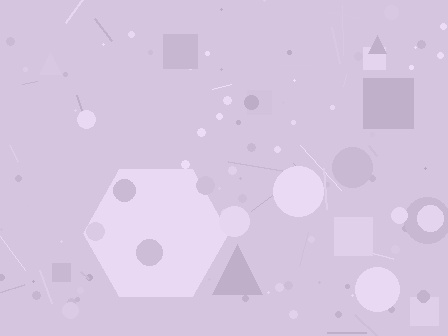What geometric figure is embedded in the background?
A hexagon is embedded in the background.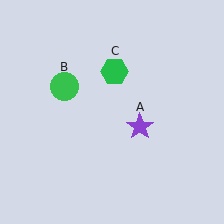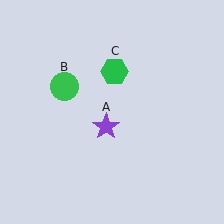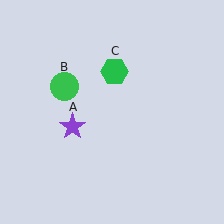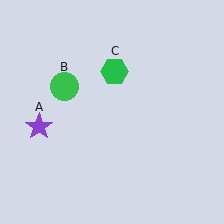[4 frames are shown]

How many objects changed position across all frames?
1 object changed position: purple star (object A).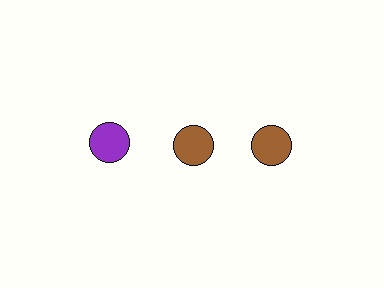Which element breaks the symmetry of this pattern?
The purple circle in the top row, leftmost column breaks the symmetry. All other shapes are brown circles.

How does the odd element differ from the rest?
It has a different color: purple instead of brown.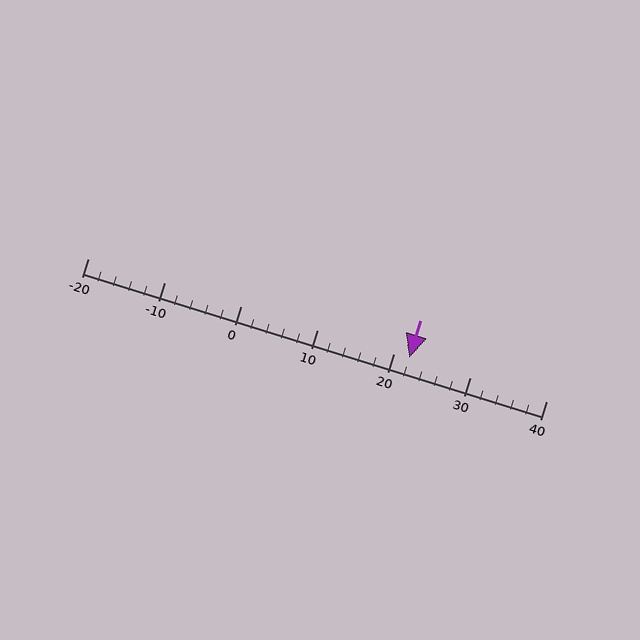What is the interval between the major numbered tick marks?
The major tick marks are spaced 10 units apart.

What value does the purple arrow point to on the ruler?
The purple arrow points to approximately 22.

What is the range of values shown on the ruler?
The ruler shows values from -20 to 40.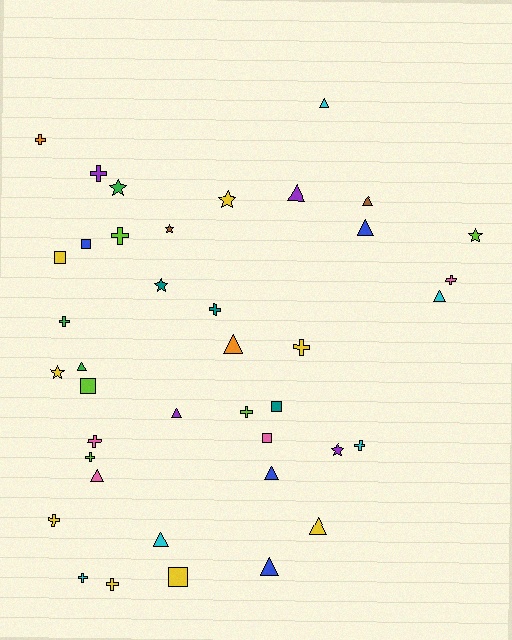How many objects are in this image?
There are 40 objects.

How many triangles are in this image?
There are 13 triangles.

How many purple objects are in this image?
There are 4 purple objects.